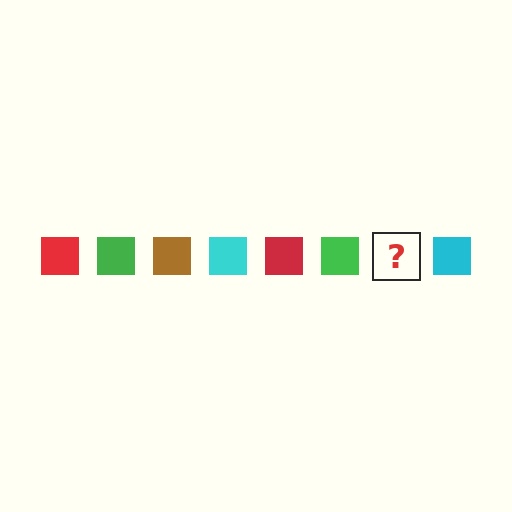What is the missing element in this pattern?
The missing element is a brown square.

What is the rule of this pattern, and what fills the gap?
The rule is that the pattern cycles through red, green, brown, cyan squares. The gap should be filled with a brown square.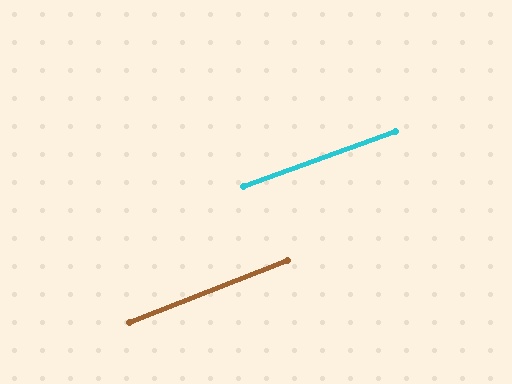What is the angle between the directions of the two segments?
Approximately 1 degree.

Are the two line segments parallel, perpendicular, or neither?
Parallel — their directions differ by only 1.5°.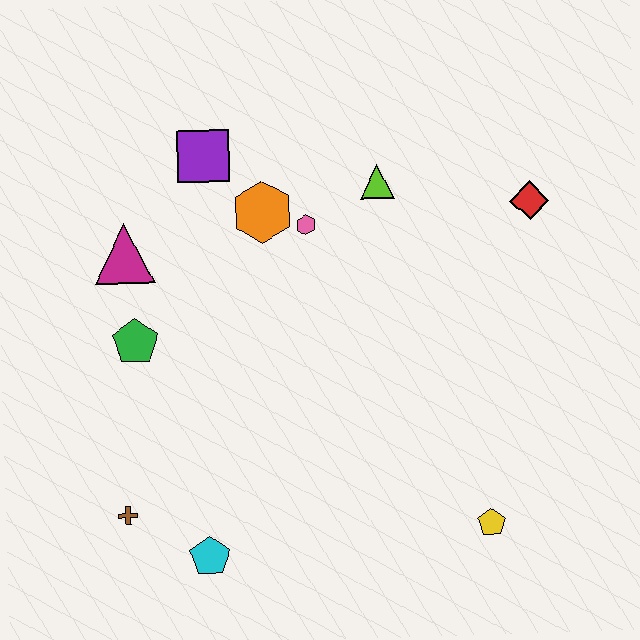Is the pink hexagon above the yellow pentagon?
Yes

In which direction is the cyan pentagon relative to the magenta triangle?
The cyan pentagon is below the magenta triangle.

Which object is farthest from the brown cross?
The red diamond is farthest from the brown cross.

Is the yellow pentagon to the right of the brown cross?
Yes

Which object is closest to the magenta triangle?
The green pentagon is closest to the magenta triangle.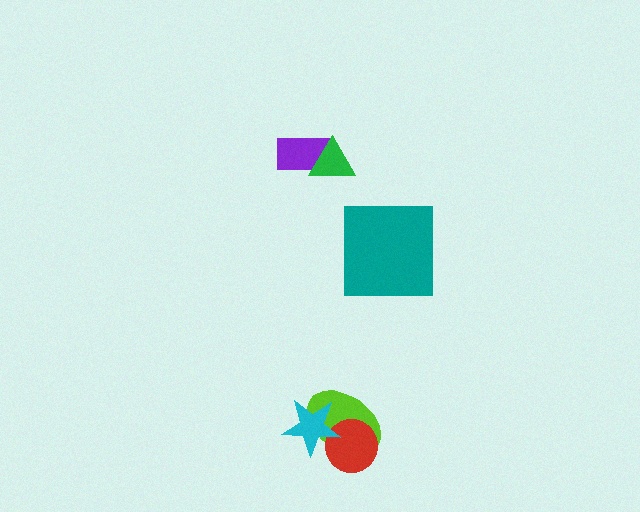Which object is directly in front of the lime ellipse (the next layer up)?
The red circle is directly in front of the lime ellipse.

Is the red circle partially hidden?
Yes, it is partially covered by another shape.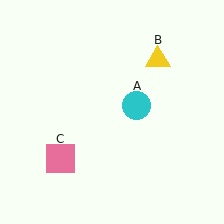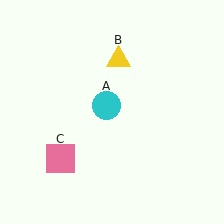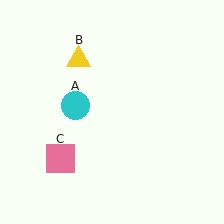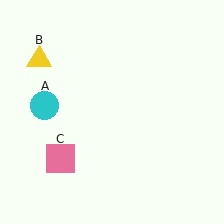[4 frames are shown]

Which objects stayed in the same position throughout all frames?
Pink square (object C) remained stationary.